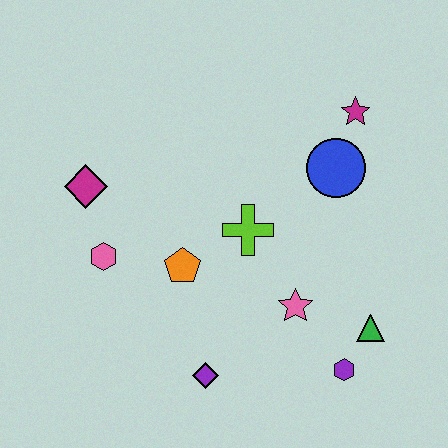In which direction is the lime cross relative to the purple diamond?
The lime cross is above the purple diamond.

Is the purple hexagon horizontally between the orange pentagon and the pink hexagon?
No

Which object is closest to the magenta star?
The blue circle is closest to the magenta star.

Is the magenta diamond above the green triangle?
Yes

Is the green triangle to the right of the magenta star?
Yes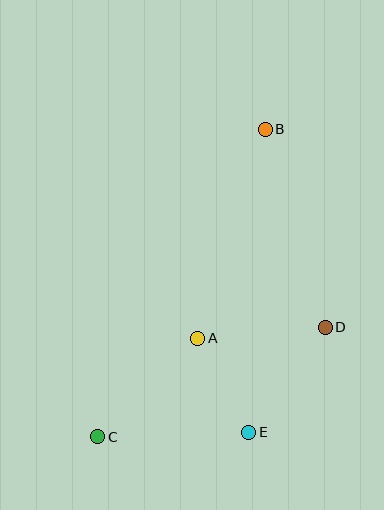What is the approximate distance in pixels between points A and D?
The distance between A and D is approximately 128 pixels.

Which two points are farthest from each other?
Points B and C are farthest from each other.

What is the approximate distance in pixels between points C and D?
The distance between C and D is approximately 253 pixels.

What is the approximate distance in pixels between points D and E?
The distance between D and E is approximately 130 pixels.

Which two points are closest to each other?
Points A and E are closest to each other.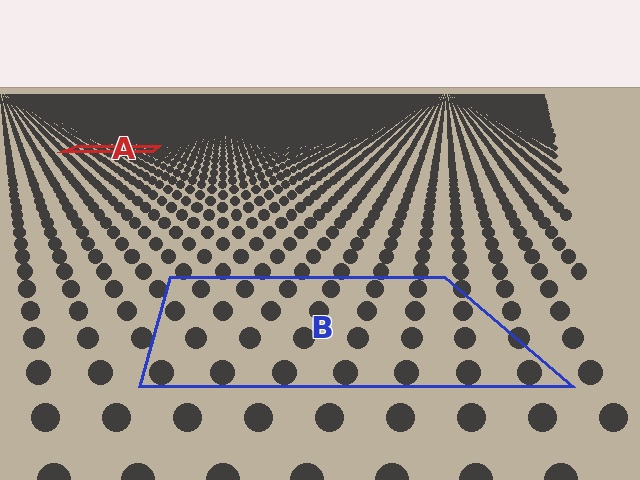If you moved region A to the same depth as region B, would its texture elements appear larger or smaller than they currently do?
They would appear larger. At a closer depth, the same texture elements are projected at a bigger on-screen size.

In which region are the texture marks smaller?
The texture marks are smaller in region A, because it is farther away.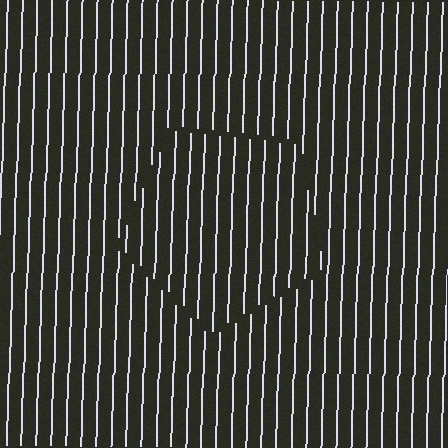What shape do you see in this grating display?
An illusory pentagon. The interior of the shape contains the same grating, shifted by half a period — the contour is defined by the phase discontinuity where line-ends from the inner and outer gratings abut.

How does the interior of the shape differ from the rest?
The interior of the shape contains the same grating, shifted by half a period — the contour is defined by the phase discontinuity where line-ends from the inner and outer gratings abut.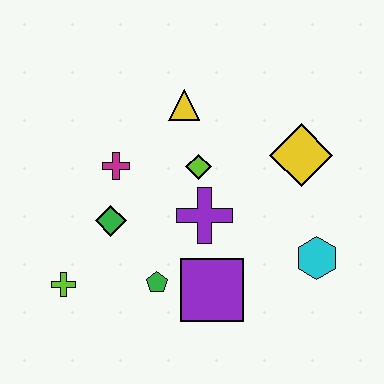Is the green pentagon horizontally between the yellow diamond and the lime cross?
Yes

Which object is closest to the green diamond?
The magenta cross is closest to the green diamond.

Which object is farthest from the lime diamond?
The lime cross is farthest from the lime diamond.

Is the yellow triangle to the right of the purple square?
No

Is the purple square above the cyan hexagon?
No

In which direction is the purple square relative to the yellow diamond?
The purple square is below the yellow diamond.